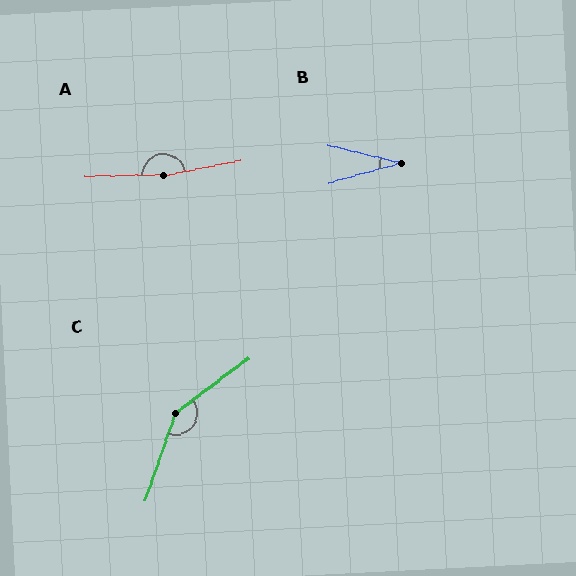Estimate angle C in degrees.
Approximately 146 degrees.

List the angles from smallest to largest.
B (29°), C (146°), A (169°).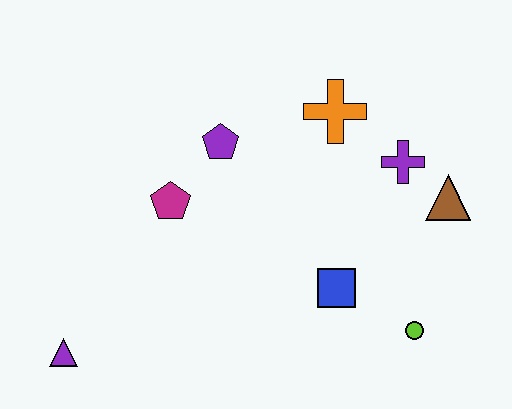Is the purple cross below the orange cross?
Yes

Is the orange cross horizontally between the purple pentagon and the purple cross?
Yes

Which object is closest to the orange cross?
The purple cross is closest to the orange cross.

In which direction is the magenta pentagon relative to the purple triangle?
The magenta pentagon is above the purple triangle.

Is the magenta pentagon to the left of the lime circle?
Yes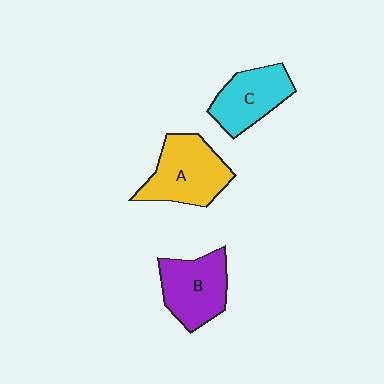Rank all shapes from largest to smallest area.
From largest to smallest: A (yellow), B (purple), C (cyan).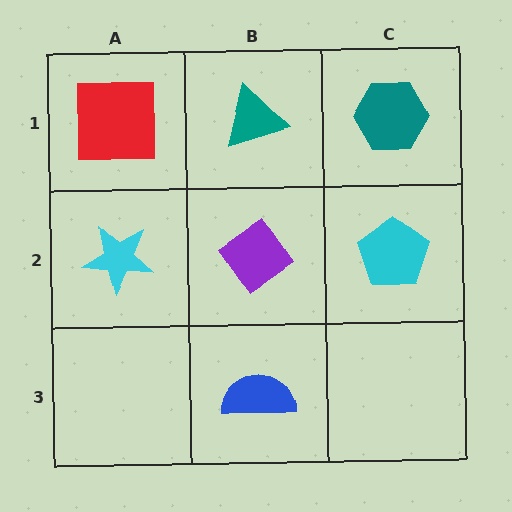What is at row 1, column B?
A teal triangle.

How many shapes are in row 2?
3 shapes.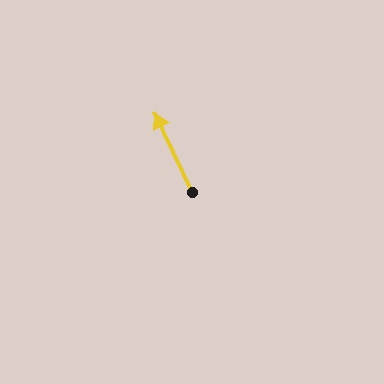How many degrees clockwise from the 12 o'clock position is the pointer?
Approximately 335 degrees.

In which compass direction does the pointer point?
Northwest.